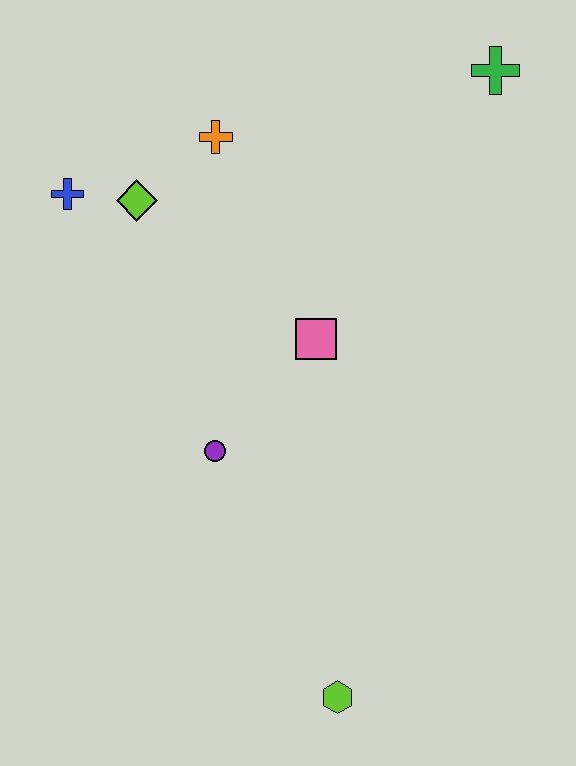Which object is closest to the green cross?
The orange cross is closest to the green cross.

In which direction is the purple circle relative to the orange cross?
The purple circle is below the orange cross.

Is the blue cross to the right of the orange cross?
No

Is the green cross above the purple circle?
Yes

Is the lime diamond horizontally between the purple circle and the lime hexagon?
No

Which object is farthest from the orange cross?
The lime hexagon is farthest from the orange cross.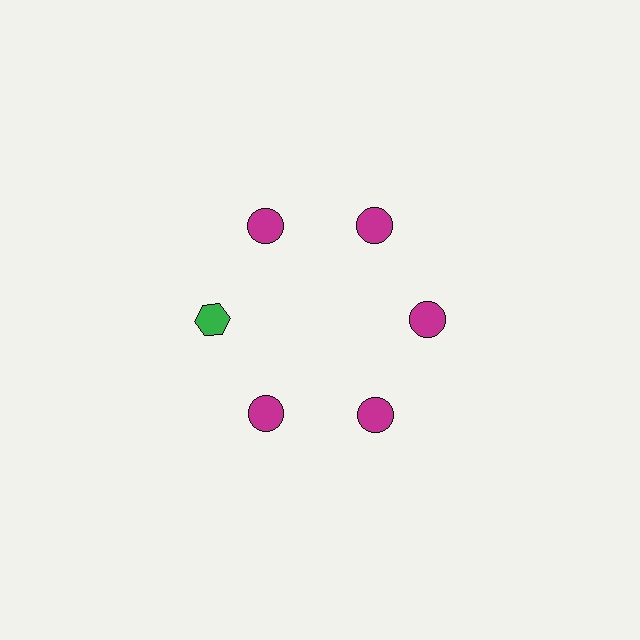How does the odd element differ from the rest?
It differs in both color (green instead of magenta) and shape (hexagon instead of circle).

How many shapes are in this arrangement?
There are 6 shapes arranged in a ring pattern.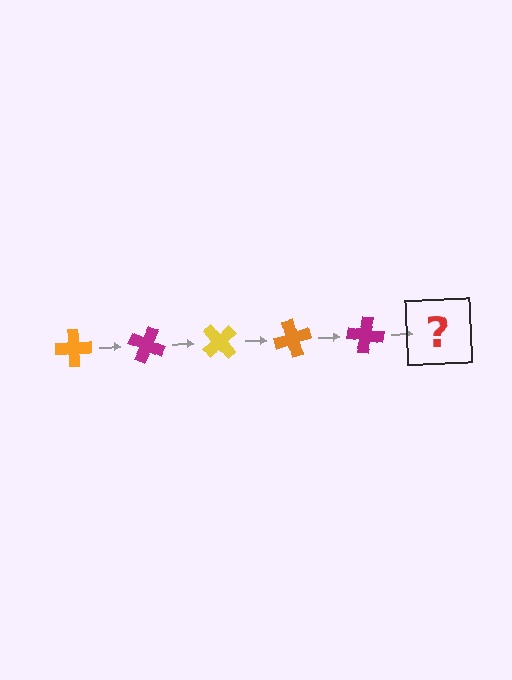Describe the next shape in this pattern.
It should be a yellow cross, rotated 125 degrees from the start.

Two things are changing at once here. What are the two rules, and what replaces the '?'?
The two rules are that it rotates 25 degrees each step and the color cycles through orange, magenta, and yellow. The '?' should be a yellow cross, rotated 125 degrees from the start.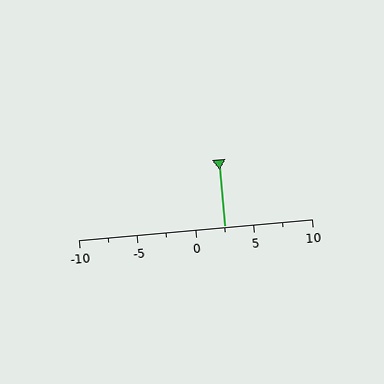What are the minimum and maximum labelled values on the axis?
The axis runs from -10 to 10.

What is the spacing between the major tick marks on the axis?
The major ticks are spaced 5 apart.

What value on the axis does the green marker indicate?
The marker indicates approximately 2.5.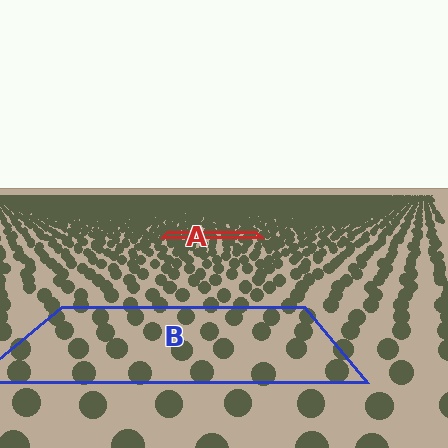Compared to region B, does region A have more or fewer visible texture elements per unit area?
Region A has more texture elements per unit area — they are packed more densely because it is farther away.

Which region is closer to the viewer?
Region B is closer. The texture elements there are larger and more spread out.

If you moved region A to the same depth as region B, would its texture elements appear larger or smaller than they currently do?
They would appear larger. At a closer depth, the same texture elements are projected at a bigger on-screen size.